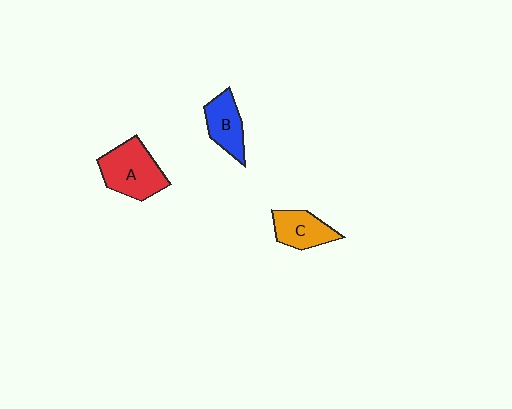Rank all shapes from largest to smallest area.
From largest to smallest: A (red), C (orange), B (blue).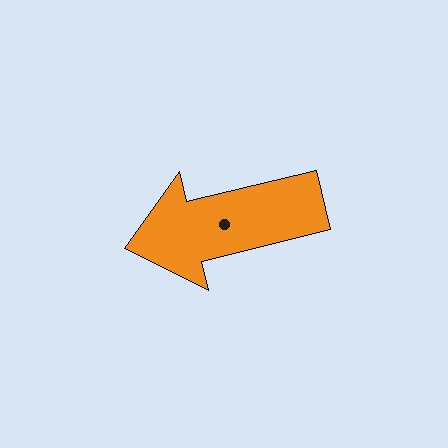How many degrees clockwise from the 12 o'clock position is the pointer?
Approximately 256 degrees.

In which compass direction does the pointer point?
West.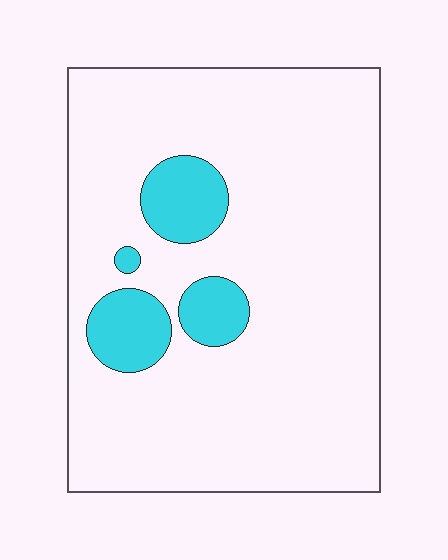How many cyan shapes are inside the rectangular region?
4.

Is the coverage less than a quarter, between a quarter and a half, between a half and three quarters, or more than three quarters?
Less than a quarter.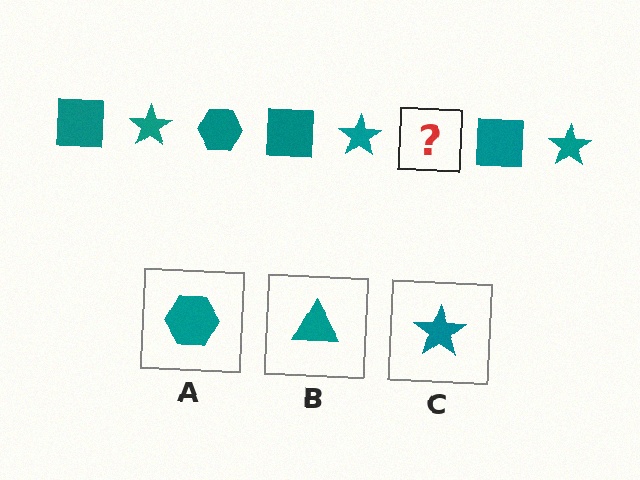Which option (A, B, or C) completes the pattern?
A.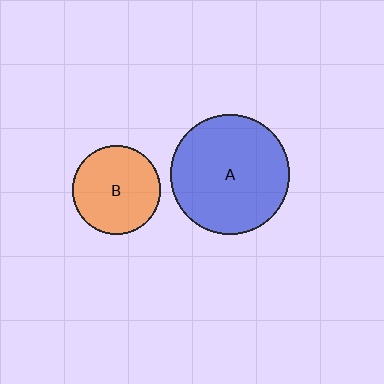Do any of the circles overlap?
No, none of the circles overlap.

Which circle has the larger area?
Circle A (blue).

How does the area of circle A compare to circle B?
Approximately 1.8 times.